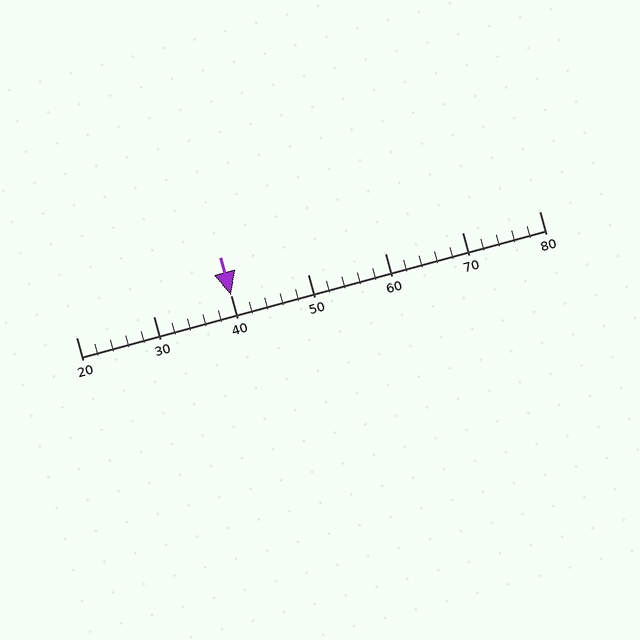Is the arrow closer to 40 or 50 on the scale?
The arrow is closer to 40.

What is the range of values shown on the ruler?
The ruler shows values from 20 to 80.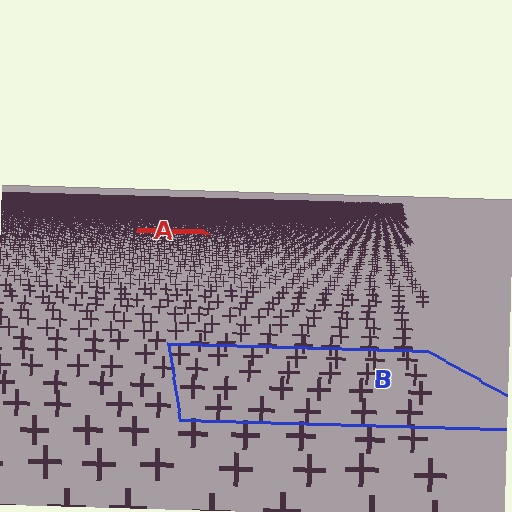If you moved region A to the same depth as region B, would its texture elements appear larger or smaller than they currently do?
They would appear larger. At a closer depth, the same texture elements are projected at a bigger on-screen size.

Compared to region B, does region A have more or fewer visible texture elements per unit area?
Region A has more texture elements per unit area — they are packed more densely because it is farther away.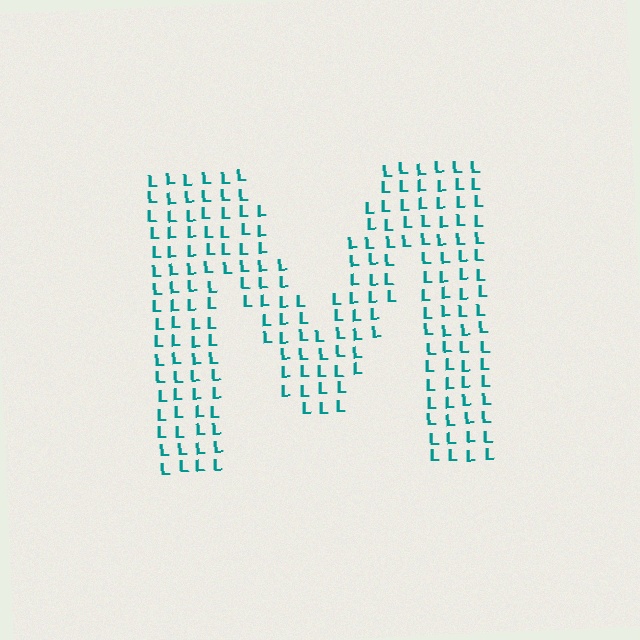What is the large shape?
The large shape is the letter M.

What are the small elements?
The small elements are letter L's.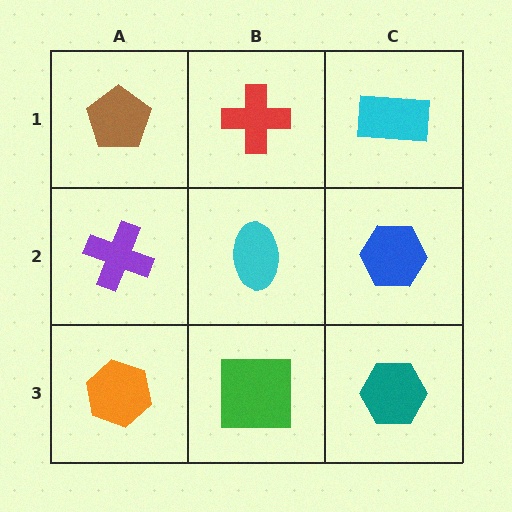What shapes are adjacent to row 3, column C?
A blue hexagon (row 2, column C), a green square (row 3, column B).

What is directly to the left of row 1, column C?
A red cross.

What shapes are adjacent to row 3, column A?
A purple cross (row 2, column A), a green square (row 3, column B).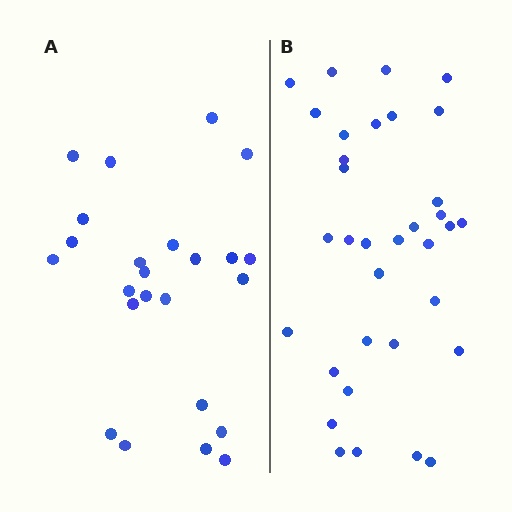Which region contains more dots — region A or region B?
Region B (the right region) has more dots.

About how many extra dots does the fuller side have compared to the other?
Region B has roughly 10 or so more dots than region A.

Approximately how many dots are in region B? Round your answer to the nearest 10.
About 30 dots. (The exact count is 34, which rounds to 30.)